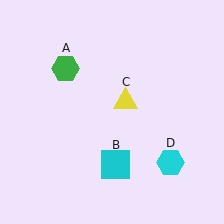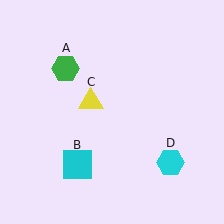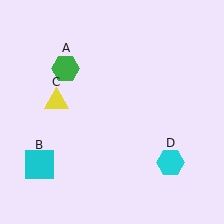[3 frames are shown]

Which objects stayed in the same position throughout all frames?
Green hexagon (object A) and cyan hexagon (object D) remained stationary.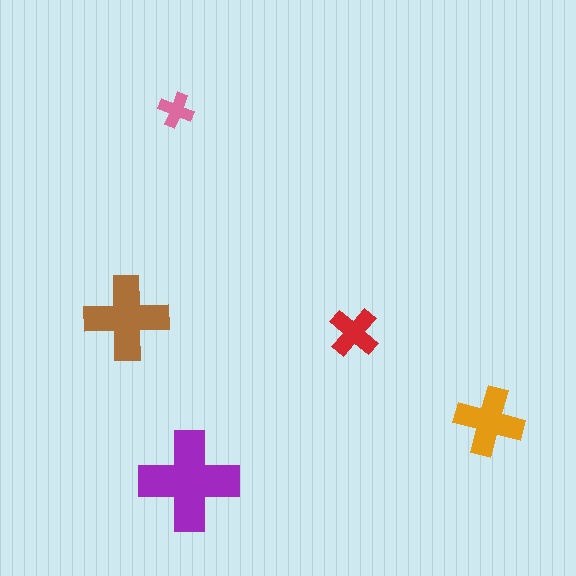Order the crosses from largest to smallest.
the purple one, the brown one, the orange one, the red one, the pink one.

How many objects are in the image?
There are 5 objects in the image.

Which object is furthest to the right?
The orange cross is rightmost.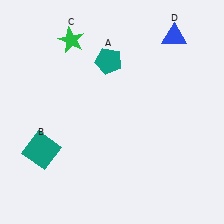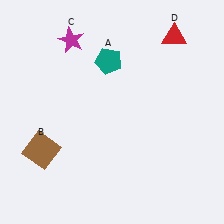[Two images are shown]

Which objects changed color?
B changed from teal to brown. C changed from green to magenta. D changed from blue to red.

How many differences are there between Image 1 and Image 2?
There are 3 differences between the two images.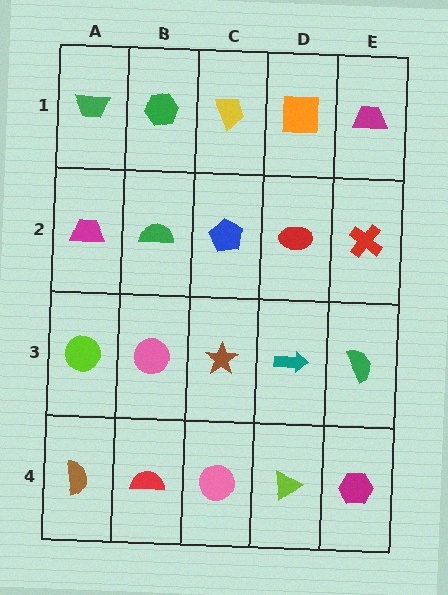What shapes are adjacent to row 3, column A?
A magenta trapezoid (row 2, column A), a brown semicircle (row 4, column A), a pink circle (row 3, column B).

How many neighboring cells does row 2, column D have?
4.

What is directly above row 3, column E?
A red cross.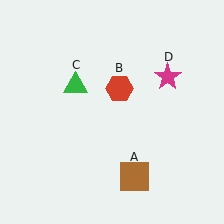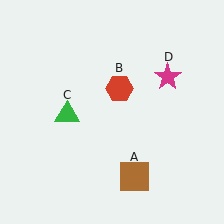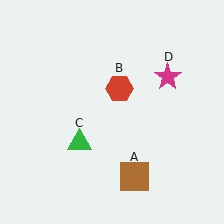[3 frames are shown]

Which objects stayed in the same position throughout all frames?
Brown square (object A) and red hexagon (object B) and magenta star (object D) remained stationary.